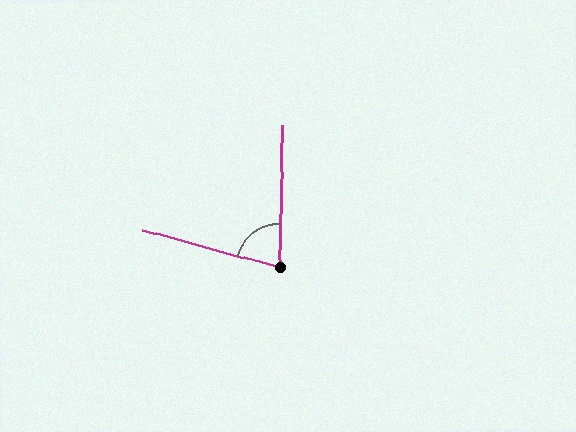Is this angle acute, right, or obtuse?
It is acute.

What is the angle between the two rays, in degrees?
Approximately 76 degrees.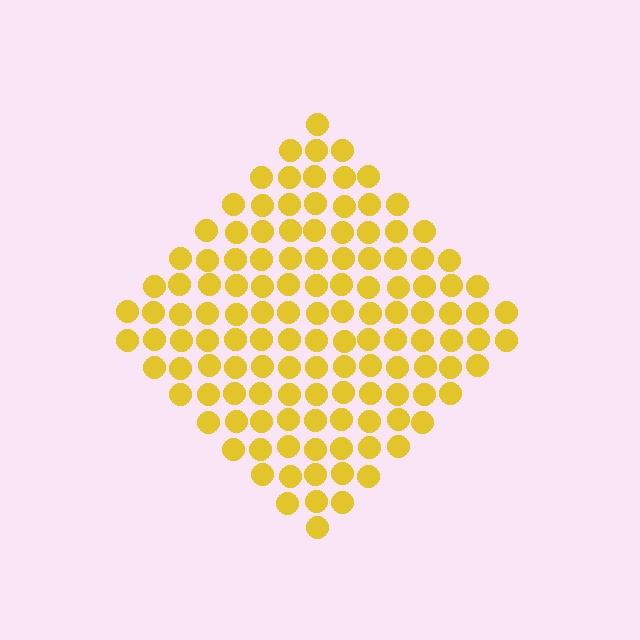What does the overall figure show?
The overall figure shows a diamond.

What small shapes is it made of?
It is made of small circles.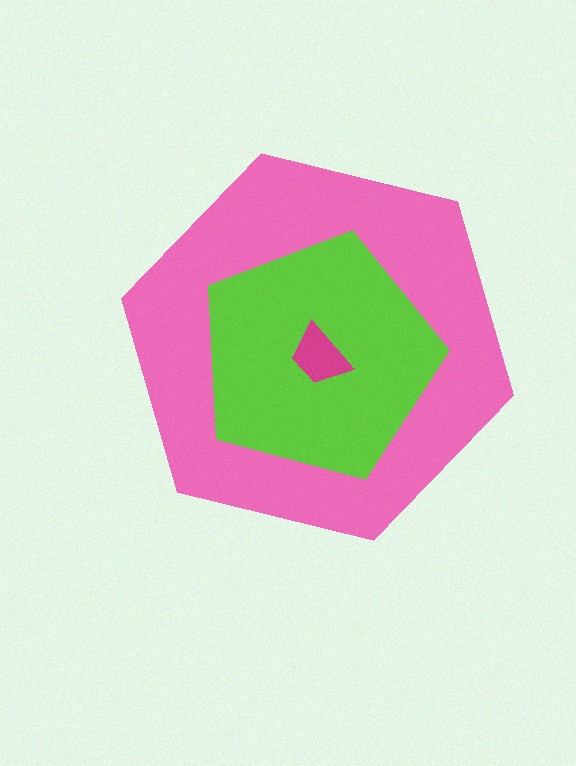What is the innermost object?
The magenta trapezoid.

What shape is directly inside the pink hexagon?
The lime pentagon.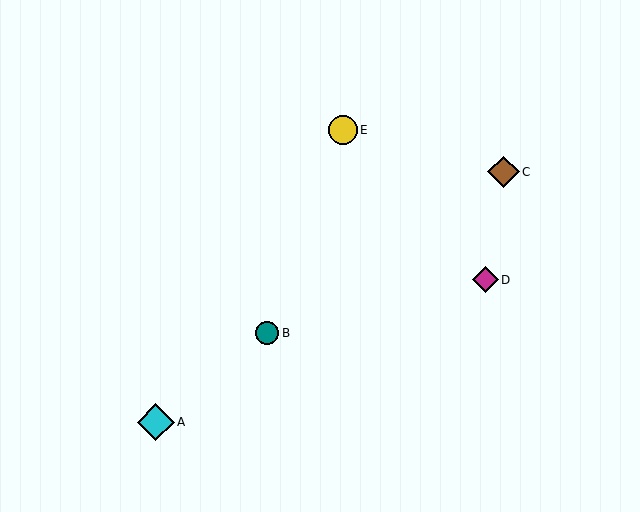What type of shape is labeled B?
Shape B is a teal circle.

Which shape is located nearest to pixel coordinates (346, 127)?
The yellow circle (labeled E) at (343, 130) is nearest to that location.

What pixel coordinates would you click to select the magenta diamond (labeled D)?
Click at (485, 280) to select the magenta diamond D.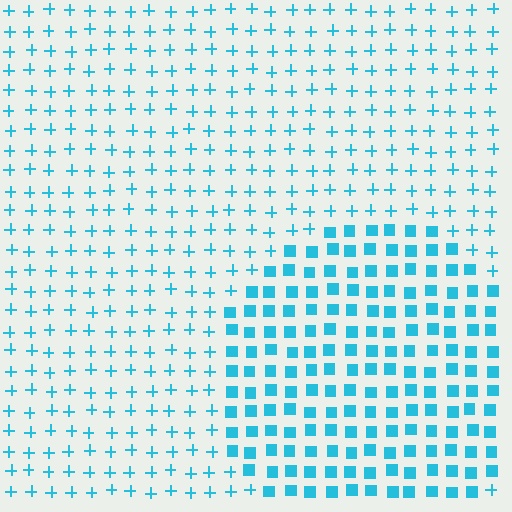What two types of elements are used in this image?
The image uses squares inside the circle region and plus signs outside it.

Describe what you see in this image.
The image is filled with small cyan elements arranged in a uniform grid. A circle-shaped region contains squares, while the surrounding area contains plus signs. The boundary is defined purely by the change in element shape.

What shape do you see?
I see a circle.